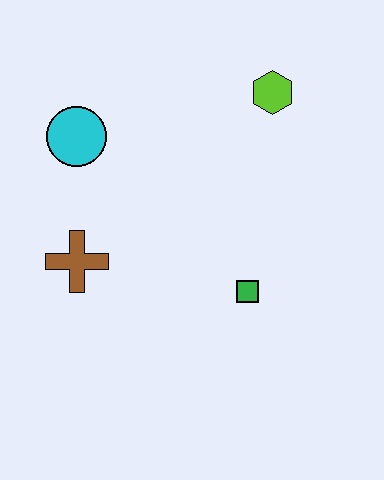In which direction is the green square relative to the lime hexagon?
The green square is below the lime hexagon.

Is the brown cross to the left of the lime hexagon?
Yes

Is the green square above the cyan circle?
No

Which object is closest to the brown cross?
The cyan circle is closest to the brown cross.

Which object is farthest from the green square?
The cyan circle is farthest from the green square.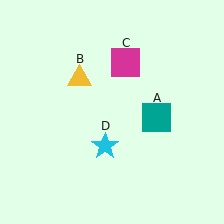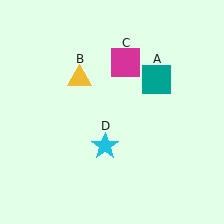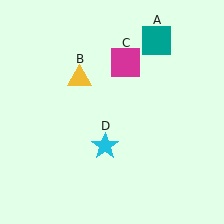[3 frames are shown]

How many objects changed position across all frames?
1 object changed position: teal square (object A).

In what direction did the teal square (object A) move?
The teal square (object A) moved up.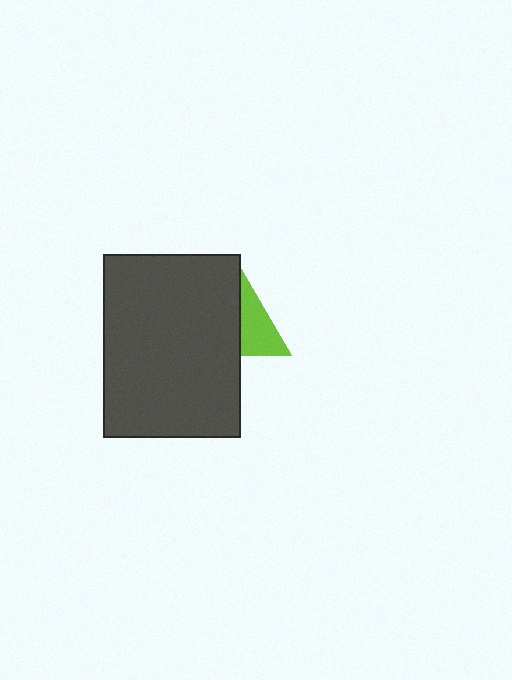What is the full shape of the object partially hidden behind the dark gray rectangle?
The partially hidden object is a lime triangle.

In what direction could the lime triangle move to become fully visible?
The lime triangle could move right. That would shift it out from behind the dark gray rectangle entirely.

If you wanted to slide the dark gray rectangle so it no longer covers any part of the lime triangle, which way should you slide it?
Slide it left — that is the most direct way to separate the two shapes.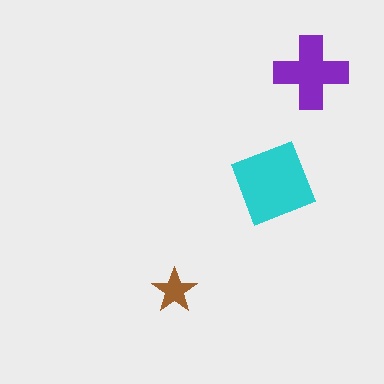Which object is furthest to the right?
The purple cross is rightmost.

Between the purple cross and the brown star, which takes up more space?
The purple cross.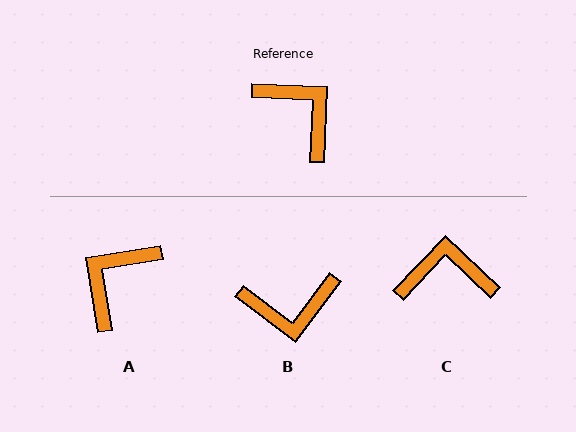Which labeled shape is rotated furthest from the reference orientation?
B, about 124 degrees away.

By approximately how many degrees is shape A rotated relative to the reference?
Approximately 102 degrees counter-clockwise.